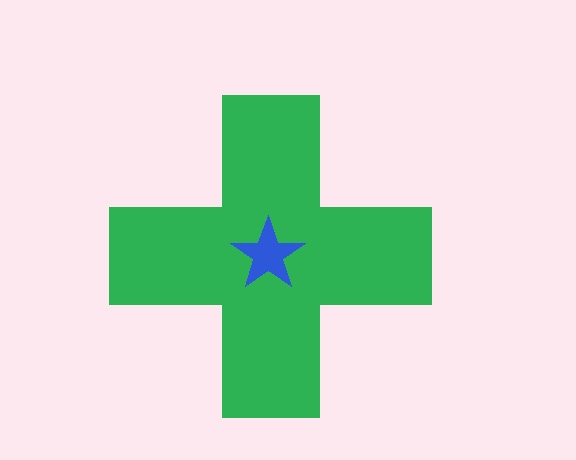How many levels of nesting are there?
2.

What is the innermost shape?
The blue star.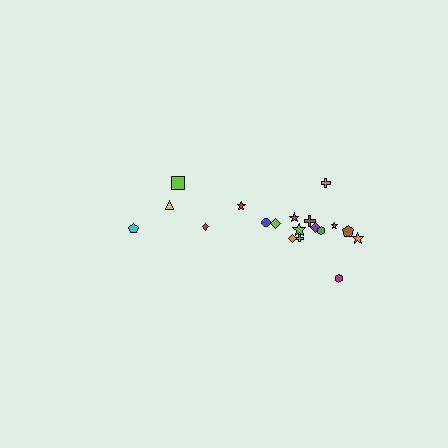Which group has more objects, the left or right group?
The right group.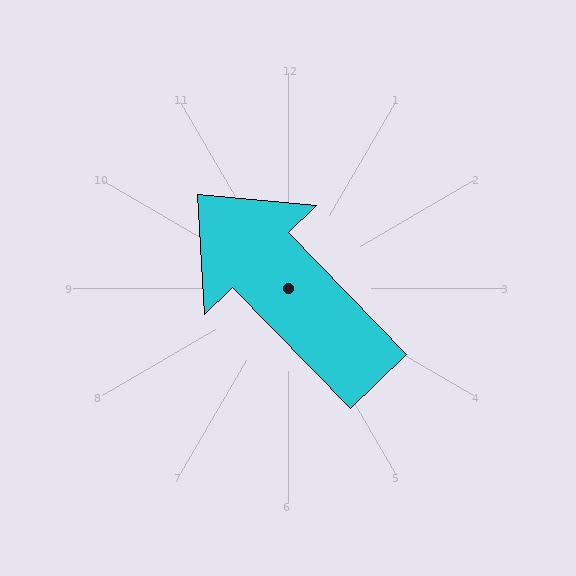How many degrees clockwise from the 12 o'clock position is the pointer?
Approximately 316 degrees.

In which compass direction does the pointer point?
Northwest.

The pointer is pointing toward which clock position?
Roughly 11 o'clock.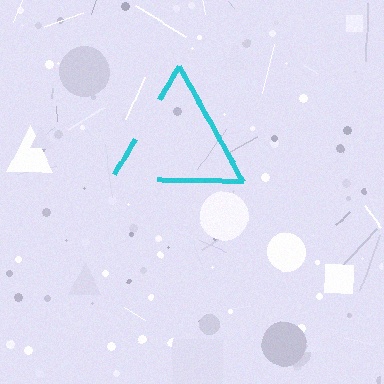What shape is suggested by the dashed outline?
The dashed outline suggests a triangle.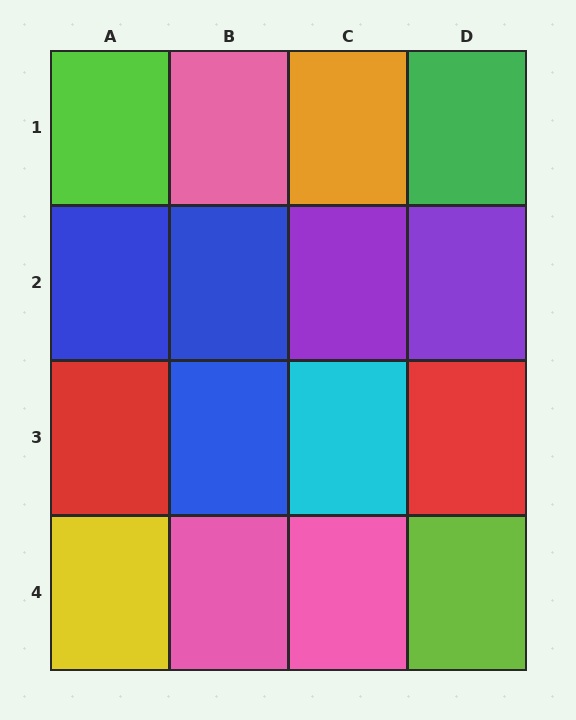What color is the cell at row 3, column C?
Cyan.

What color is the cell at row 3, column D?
Red.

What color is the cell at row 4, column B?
Pink.